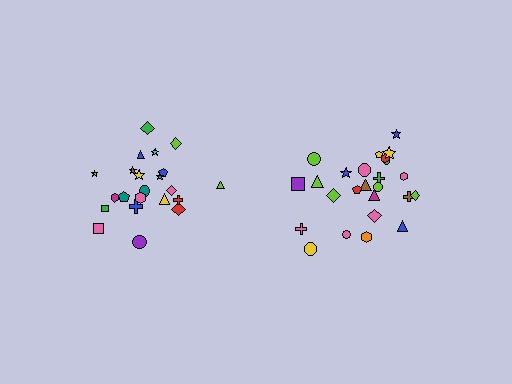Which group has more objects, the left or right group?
The right group.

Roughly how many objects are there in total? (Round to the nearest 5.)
Roughly 45 objects in total.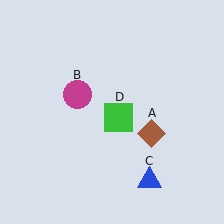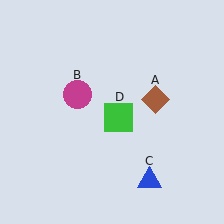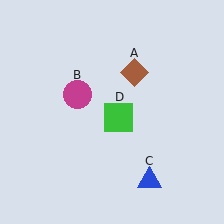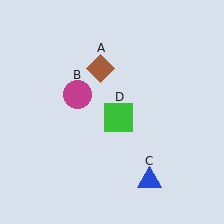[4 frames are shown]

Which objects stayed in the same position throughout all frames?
Magenta circle (object B) and blue triangle (object C) and green square (object D) remained stationary.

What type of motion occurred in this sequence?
The brown diamond (object A) rotated counterclockwise around the center of the scene.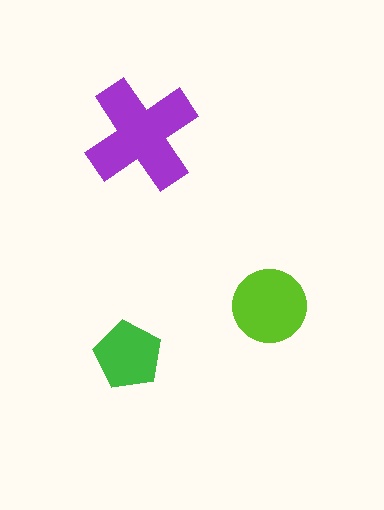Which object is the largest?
The purple cross.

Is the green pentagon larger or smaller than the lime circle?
Smaller.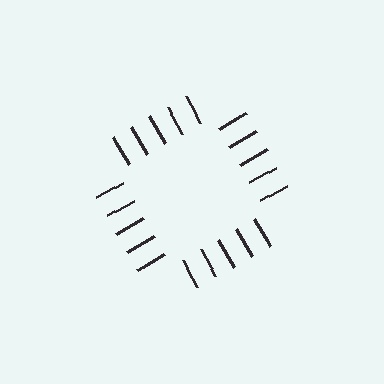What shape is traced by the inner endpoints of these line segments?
An illusory square — the line segments terminate on its edges but no continuous stroke is drawn.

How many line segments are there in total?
20 — 5 along each of the 4 edges.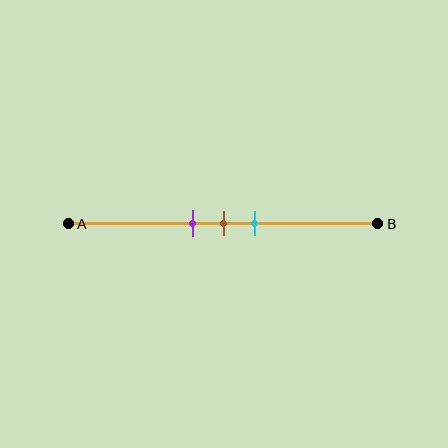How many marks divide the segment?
There are 3 marks dividing the segment.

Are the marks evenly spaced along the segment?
Yes, the marks are approximately evenly spaced.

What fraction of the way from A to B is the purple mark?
The purple mark is approximately 40% (0.4) of the way from A to B.